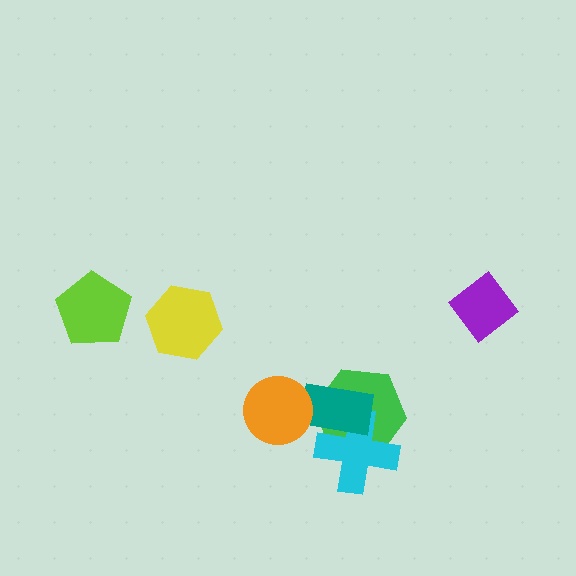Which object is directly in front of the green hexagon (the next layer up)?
The cyan cross is directly in front of the green hexagon.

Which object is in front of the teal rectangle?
The orange circle is in front of the teal rectangle.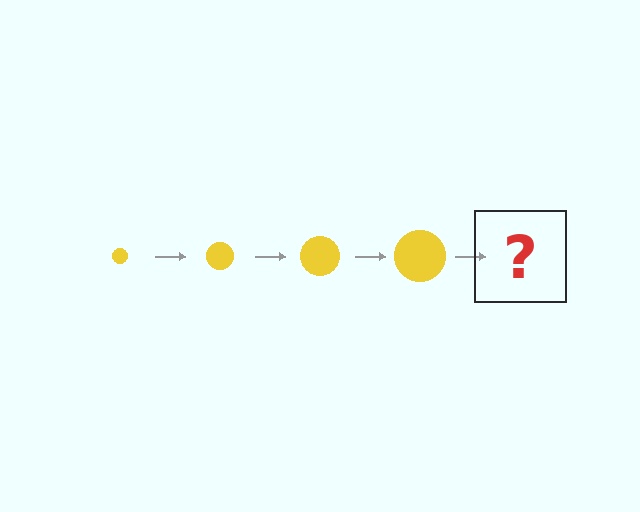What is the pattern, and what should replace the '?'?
The pattern is that the circle gets progressively larger each step. The '?' should be a yellow circle, larger than the previous one.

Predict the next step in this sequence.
The next step is a yellow circle, larger than the previous one.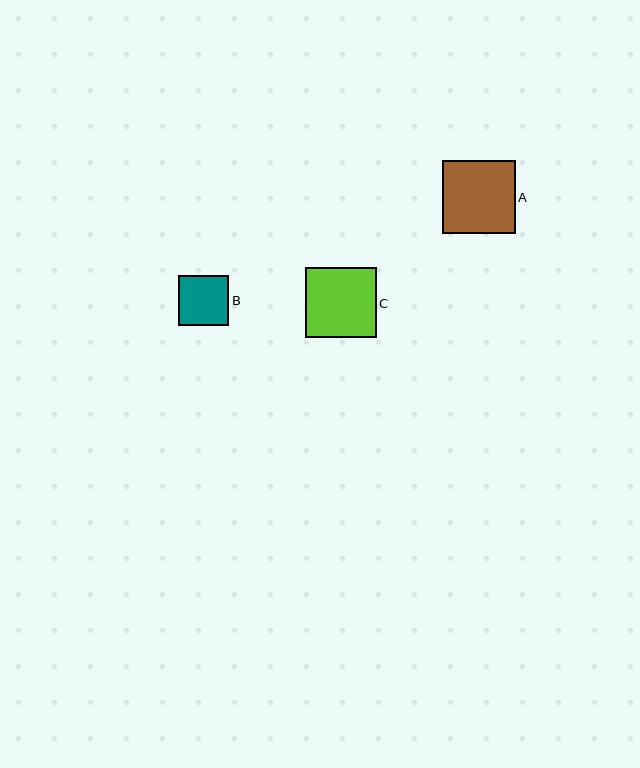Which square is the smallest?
Square B is the smallest with a size of approximately 50 pixels.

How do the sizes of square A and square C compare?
Square A and square C are approximately the same size.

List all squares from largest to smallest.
From largest to smallest: A, C, B.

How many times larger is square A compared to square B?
Square A is approximately 1.5 times the size of square B.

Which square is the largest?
Square A is the largest with a size of approximately 73 pixels.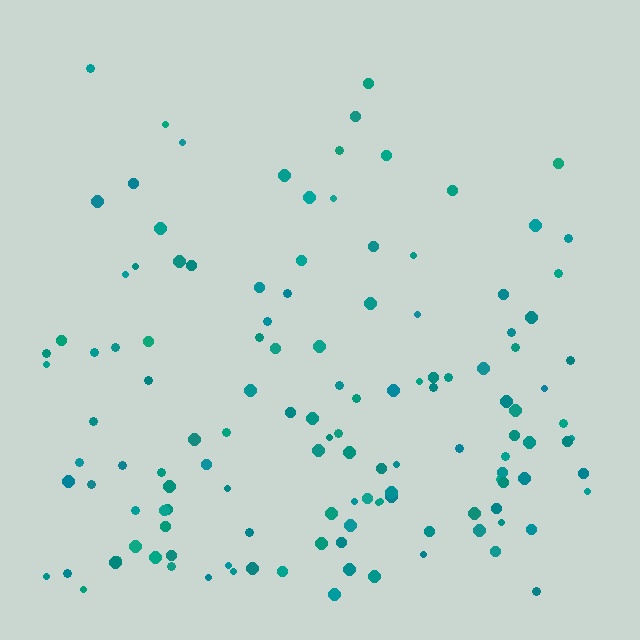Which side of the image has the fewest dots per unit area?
The top.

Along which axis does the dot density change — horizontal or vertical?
Vertical.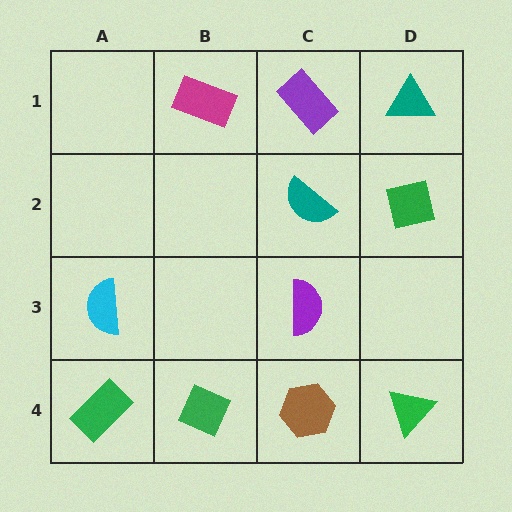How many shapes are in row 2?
2 shapes.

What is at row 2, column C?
A teal semicircle.